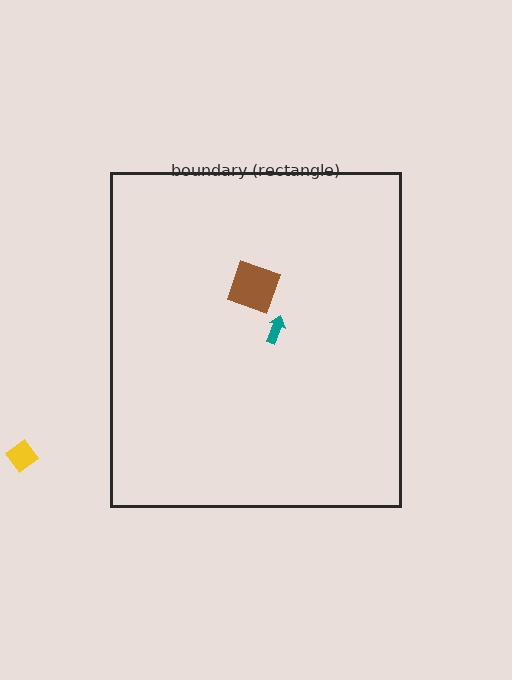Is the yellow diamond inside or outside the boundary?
Outside.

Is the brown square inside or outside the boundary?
Inside.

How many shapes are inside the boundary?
2 inside, 1 outside.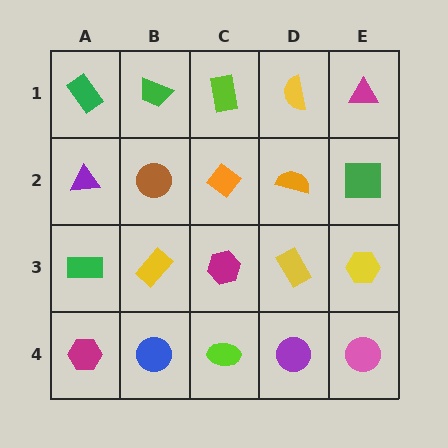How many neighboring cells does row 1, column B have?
3.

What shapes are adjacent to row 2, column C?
A lime rectangle (row 1, column C), a magenta hexagon (row 3, column C), a brown circle (row 2, column B), an orange semicircle (row 2, column D).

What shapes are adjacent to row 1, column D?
An orange semicircle (row 2, column D), a lime rectangle (row 1, column C), a magenta triangle (row 1, column E).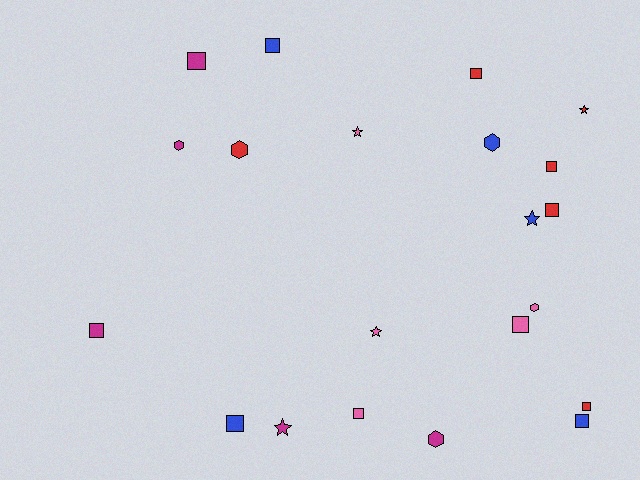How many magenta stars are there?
There is 1 magenta star.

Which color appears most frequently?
Red, with 6 objects.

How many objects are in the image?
There are 21 objects.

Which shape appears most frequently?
Square, with 11 objects.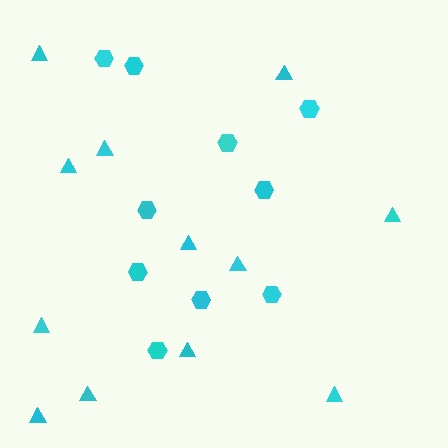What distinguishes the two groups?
There are 2 groups: one group of triangles (12) and one group of hexagons (10).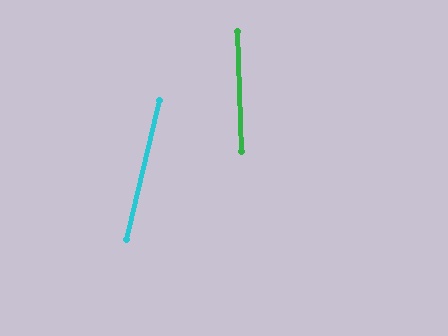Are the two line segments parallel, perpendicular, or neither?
Neither parallel nor perpendicular — they differ by about 16°.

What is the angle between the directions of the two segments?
Approximately 16 degrees.